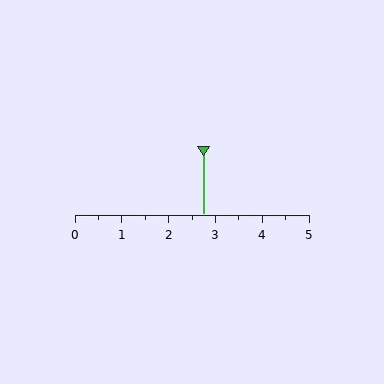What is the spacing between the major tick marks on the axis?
The major ticks are spaced 1 apart.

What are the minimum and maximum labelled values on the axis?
The axis runs from 0 to 5.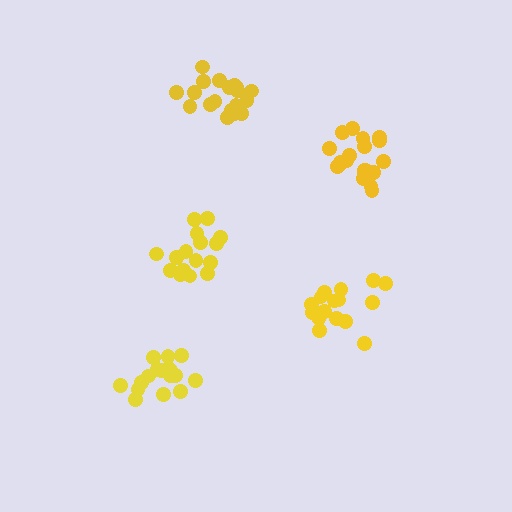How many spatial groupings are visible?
There are 5 spatial groupings.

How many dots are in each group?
Group 1: 19 dots, Group 2: 20 dots, Group 3: 17 dots, Group 4: 16 dots, Group 5: 20 dots (92 total).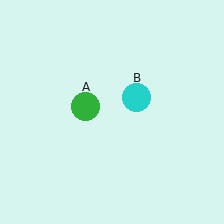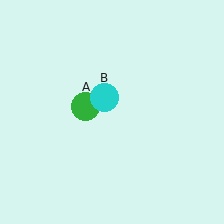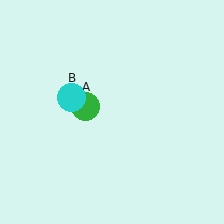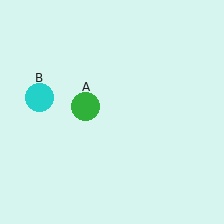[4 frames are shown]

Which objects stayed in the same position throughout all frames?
Green circle (object A) remained stationary.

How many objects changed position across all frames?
1 object changed position: cyan circle (object B).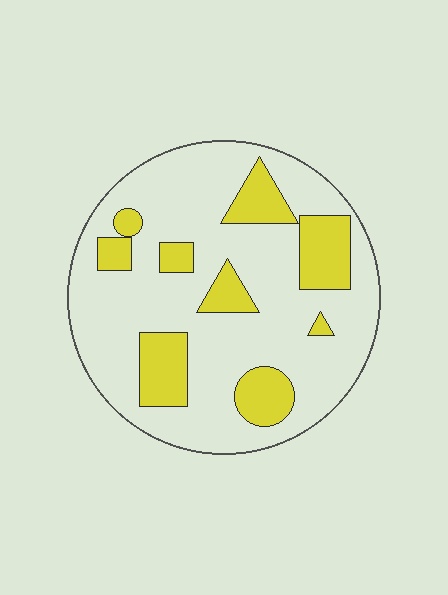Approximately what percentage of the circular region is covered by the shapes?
Approximately 25%.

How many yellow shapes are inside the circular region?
9.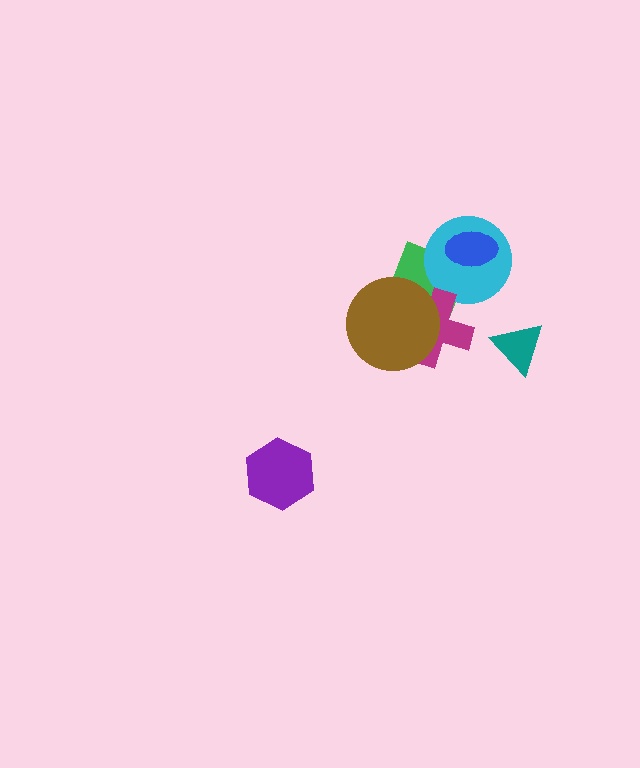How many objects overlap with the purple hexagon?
0 objects overlap with the purple hexagon.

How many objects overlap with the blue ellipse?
1 object overlaps with the blue ellipse.